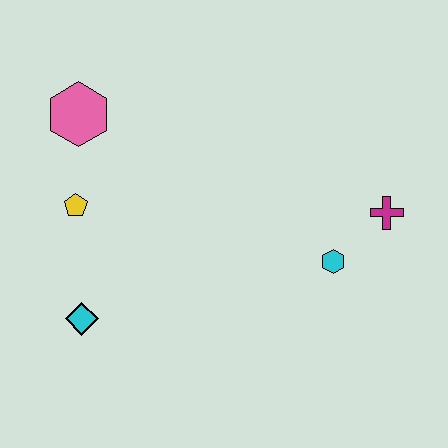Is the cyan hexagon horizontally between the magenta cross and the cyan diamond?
Yes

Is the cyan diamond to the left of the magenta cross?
Yes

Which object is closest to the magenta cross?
The cyan hexagon is closest to the magenta cross.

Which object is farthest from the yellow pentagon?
The magenta cross is farthest from the yellow pentagon.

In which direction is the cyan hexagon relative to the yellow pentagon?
The cyan hexagon is to the right of the yellow pentagon.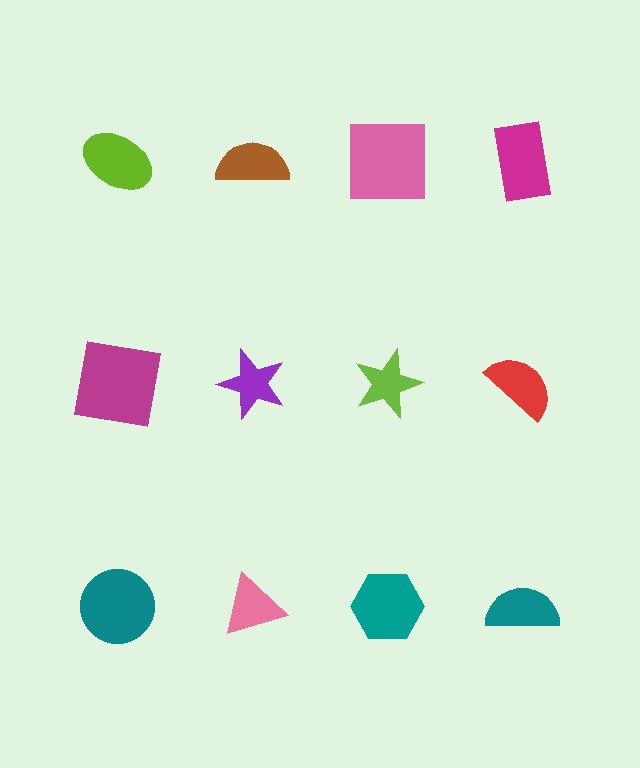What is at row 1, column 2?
A brown semicircle.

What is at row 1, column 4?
A magenta rectangle.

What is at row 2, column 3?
A lime star.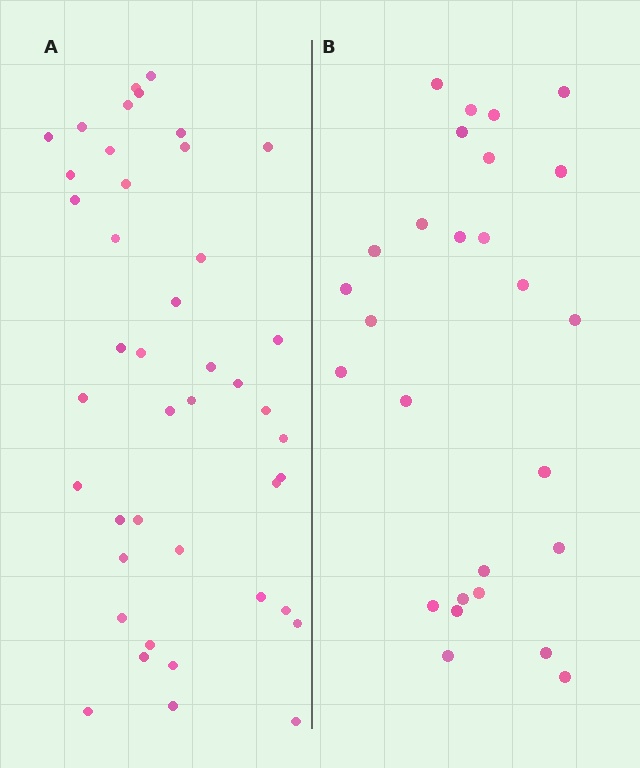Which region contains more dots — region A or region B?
Region A (the left region) has more dots.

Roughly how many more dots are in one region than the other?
Region A has approximately 15 more dots than region B.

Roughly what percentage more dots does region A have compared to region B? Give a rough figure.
About 60% more.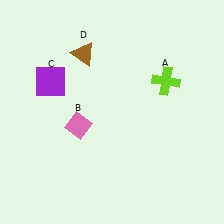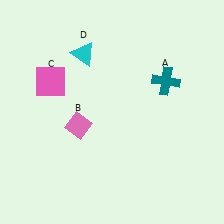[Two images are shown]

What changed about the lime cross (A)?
In Image 1, A is lime. In Image 2, it changed to teal.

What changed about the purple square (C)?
In Image 1, C is purple. In Image 2, it changed to pink.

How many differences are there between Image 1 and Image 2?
There are 3 differences between the two images.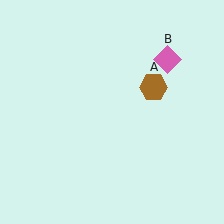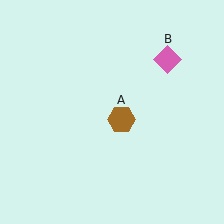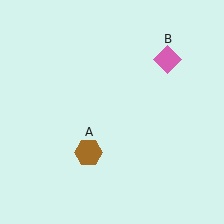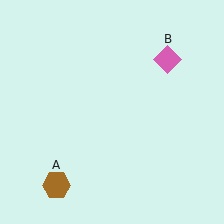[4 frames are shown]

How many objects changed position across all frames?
1 object changed position: brown hexagon (object A).